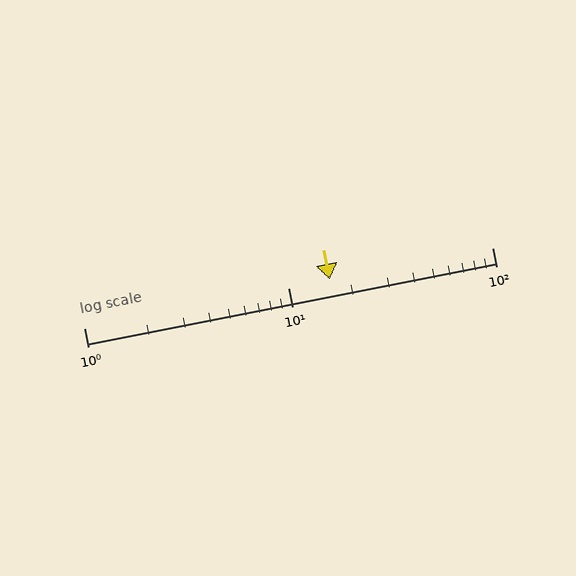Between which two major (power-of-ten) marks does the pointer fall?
The pointer is between 10 and 100.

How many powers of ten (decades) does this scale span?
The scale spans 2 decades, from 1 to 100.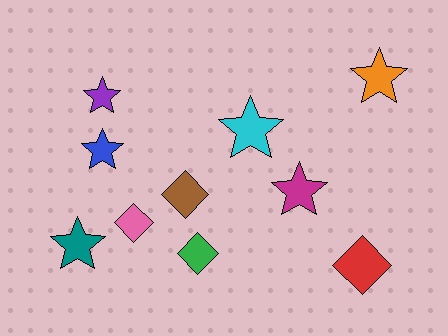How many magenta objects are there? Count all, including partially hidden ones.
There is 1 magenta object.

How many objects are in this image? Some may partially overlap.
There are 10 objects.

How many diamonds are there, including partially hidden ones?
There are 4 diamonds.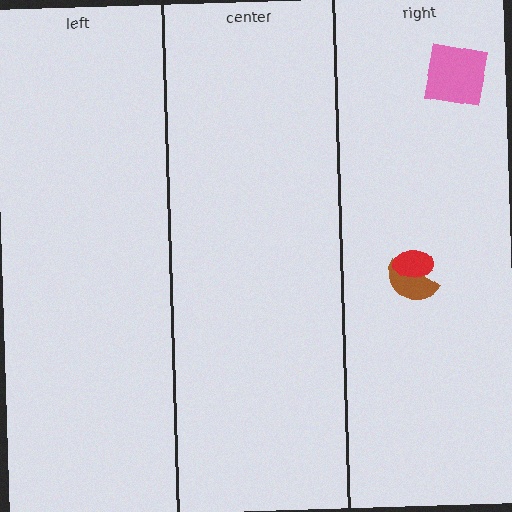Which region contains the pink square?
The right region.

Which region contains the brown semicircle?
The right region.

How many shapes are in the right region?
3.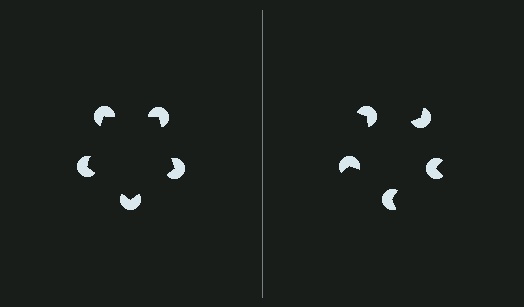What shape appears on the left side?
An illusory pentagon.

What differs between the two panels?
The pac-man discs are positioned identically on both sides; only the wedge orientations differ. On the left they align to a pentagon; on the right they are misaligned.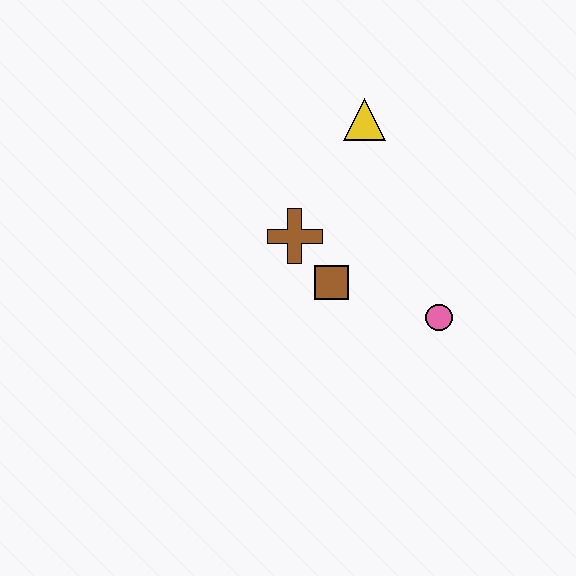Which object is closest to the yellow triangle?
The brown cross is closest to the yellow triangle.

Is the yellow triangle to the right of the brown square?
Yes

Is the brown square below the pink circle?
No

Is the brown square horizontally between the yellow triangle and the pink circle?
No